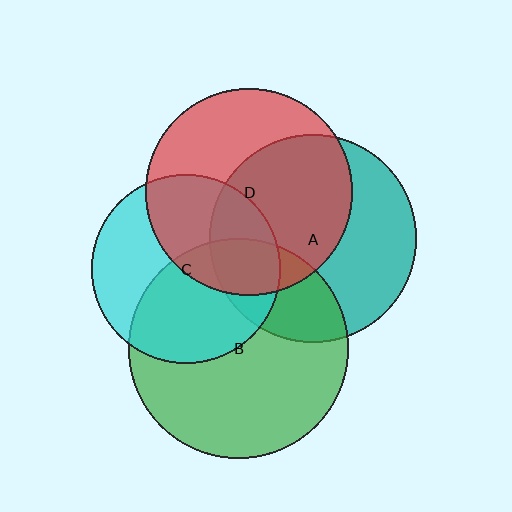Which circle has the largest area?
Circle B (green).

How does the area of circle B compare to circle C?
Approximately 1.4 times.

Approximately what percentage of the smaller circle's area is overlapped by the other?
Approximately 25%.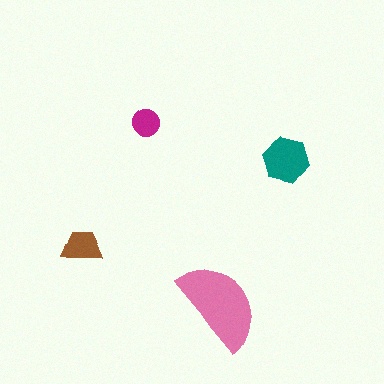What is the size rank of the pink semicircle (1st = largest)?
1st.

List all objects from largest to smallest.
The pink semicircle, the teal hexagon, the brown trapezoid, the magenta circle.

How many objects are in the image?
There are 4 objects in the image.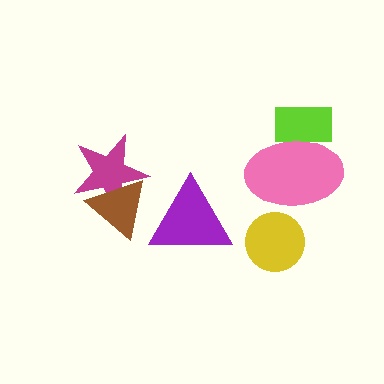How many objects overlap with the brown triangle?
2 objects overlap with the brown triangle.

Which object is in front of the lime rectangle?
The pink ellipse is in front of the lime rectangle.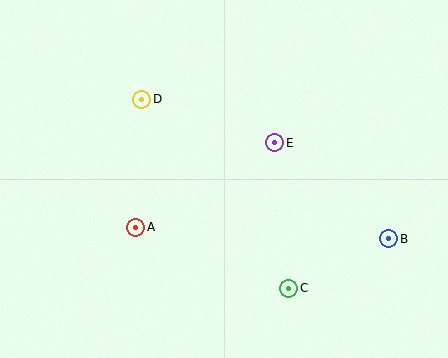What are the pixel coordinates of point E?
Point E is at (275, 143).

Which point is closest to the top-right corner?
Point E is closest to the top-right corner.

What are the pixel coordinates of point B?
Point B is at (389, 239).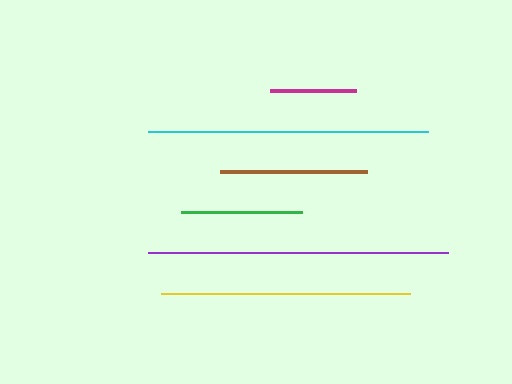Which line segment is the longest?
The purple line is the longest at approximately 300 pixels.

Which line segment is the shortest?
The magenta line is the shortest at approximately 86 pixels.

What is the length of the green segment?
The green segment is approximately 120 pixels long.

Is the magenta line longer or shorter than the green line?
The green line is longer than the magenta line.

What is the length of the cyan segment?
The cyan segment is approximately 280 pixels long.